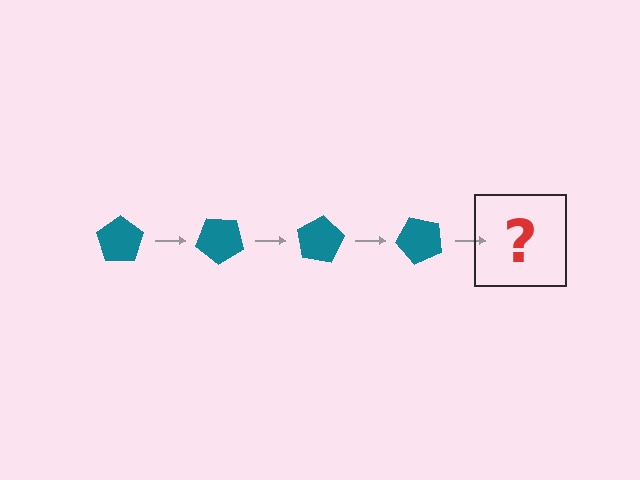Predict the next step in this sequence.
The next step is a teal pentagon rotated 160 degrees.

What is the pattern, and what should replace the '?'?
The pattern is that the pentagon rotates 40 degrees each step. The '?' should be a teal pentagon rotated 160 degrees.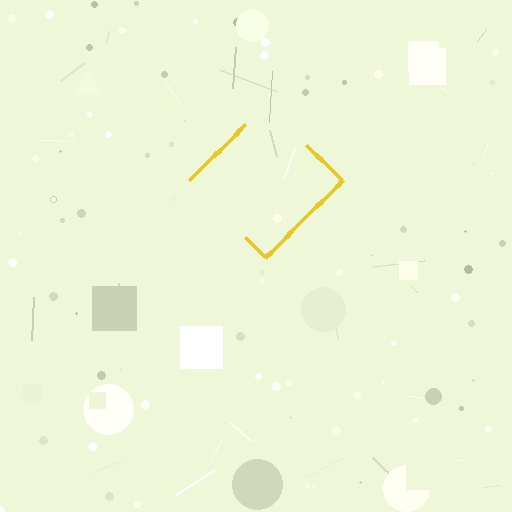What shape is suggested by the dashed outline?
The dashed outline suggests a diamond.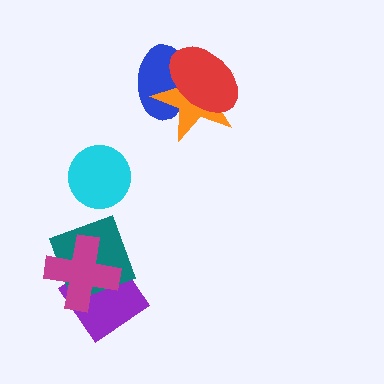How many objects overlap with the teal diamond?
2 objects overlap with the teal diamond.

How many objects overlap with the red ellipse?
2 objects overlap with the red ellipse.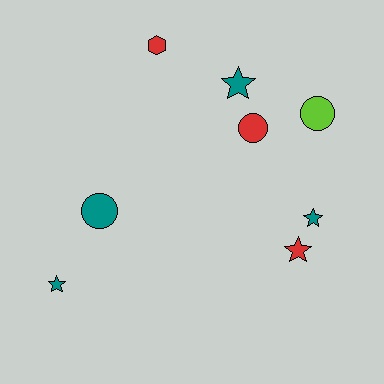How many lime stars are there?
There are no lime stars.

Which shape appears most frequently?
Star, with 4 objects.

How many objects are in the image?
There are 8 objects.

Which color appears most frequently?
Teal, with 4 objects.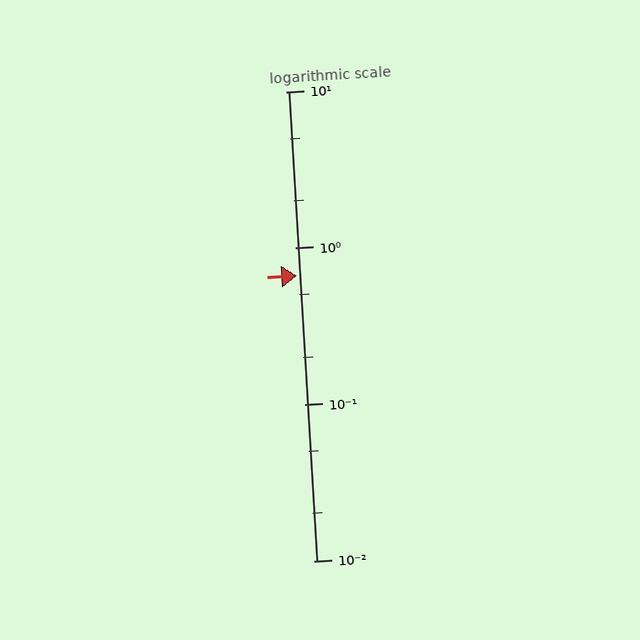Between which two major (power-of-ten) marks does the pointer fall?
The pointer is between 0.1 and 1.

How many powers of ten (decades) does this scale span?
The scale spans 3 decades, from 0.01 to 10.